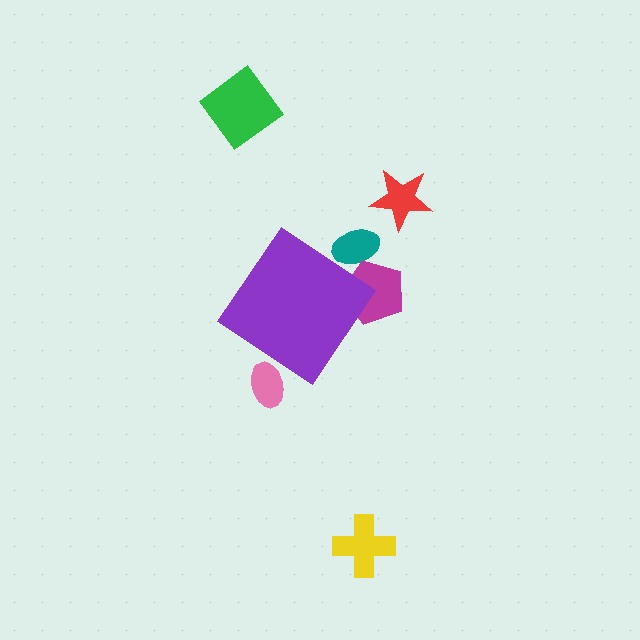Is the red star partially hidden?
No, the red star is fully visible.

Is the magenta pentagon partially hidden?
Yes, the magenta pentagon is partially hidden behind the purple diamond.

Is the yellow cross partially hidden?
No, the yellow cross is fully visible.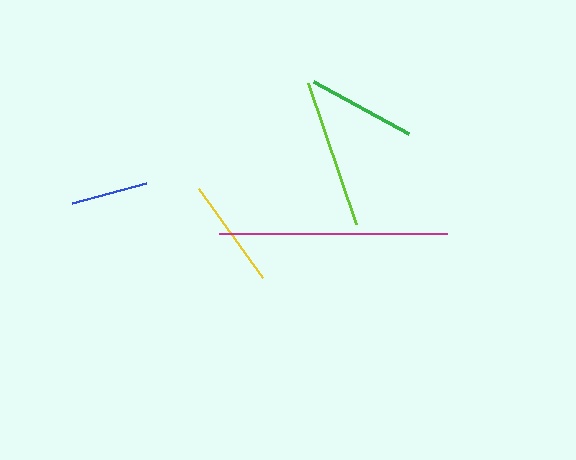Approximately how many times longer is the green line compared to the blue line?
The green line is approximately 1.4 times the length of the blue line.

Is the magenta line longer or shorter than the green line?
The magenta line is longer than the green line.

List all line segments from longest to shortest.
From longest to shortest: magenta, lime, yellow, green, blue.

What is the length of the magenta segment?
The magenta segment is approximately 227 pixels long.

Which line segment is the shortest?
The blue line is the shortest at approximately 77 pixels.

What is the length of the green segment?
The green segment is approximately 108 pixels long.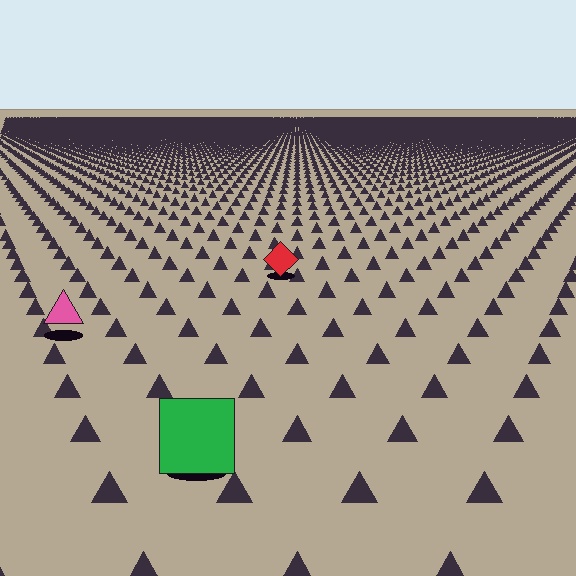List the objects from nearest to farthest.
From nearest to farthest: the green square, the pink triangle, the red diamond.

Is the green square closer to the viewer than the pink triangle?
Yes. The green square is closer — you can tell from the texture gradient: the ground texture is coarser near it.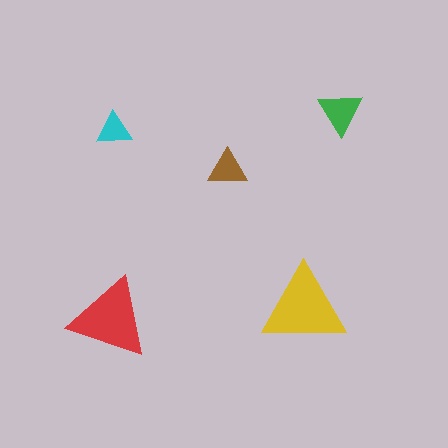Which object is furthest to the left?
The red triangle is leftmost.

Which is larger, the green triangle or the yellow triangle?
The yellow one.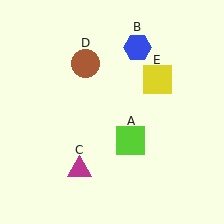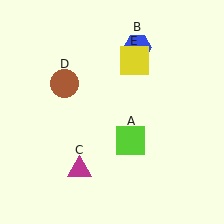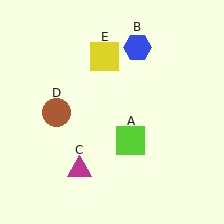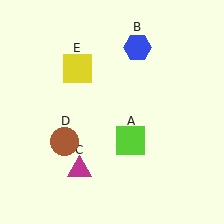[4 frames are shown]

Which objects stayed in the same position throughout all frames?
Lime square (object A) and blue hexagon (object B) and magenta triangle (object C) remained stationary.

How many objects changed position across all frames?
2 objects changed position: brown circle (object D), yellow square (object E).